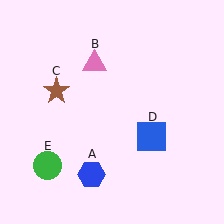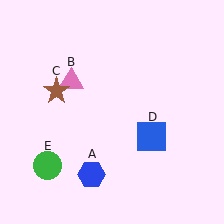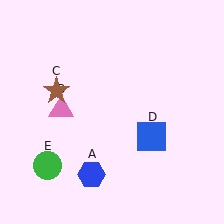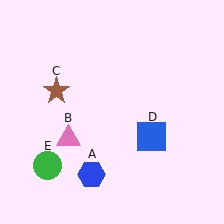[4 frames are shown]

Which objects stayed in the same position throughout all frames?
Blue hexagon (object A) and brown star (object C) and blue square (object D) and green circle (object E) remained stationary.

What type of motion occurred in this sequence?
The pink triangle (object B) rotated counterclockwise around the center of the scene.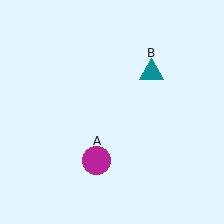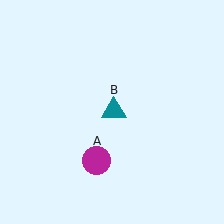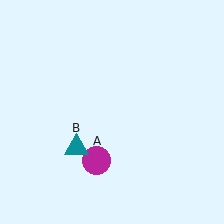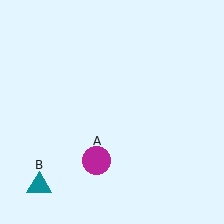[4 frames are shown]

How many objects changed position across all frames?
1 object changed position: teal triangle (object B).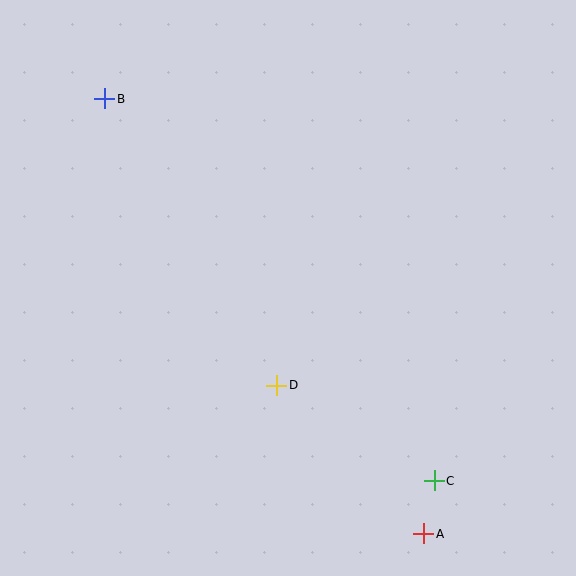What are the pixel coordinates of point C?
Point C is at (434, 481).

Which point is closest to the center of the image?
Point D at (277, 385) is closest to the center.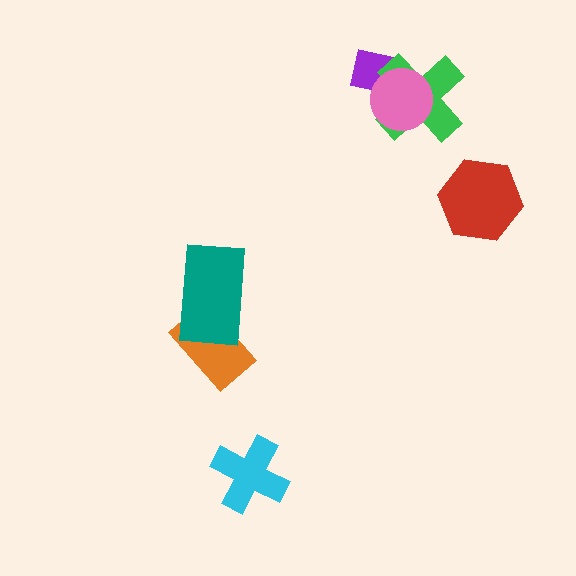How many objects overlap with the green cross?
2 objects overlap with the green cross.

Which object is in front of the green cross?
The pink circle is in front of the green cross.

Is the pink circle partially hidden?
No, no other shape covers it.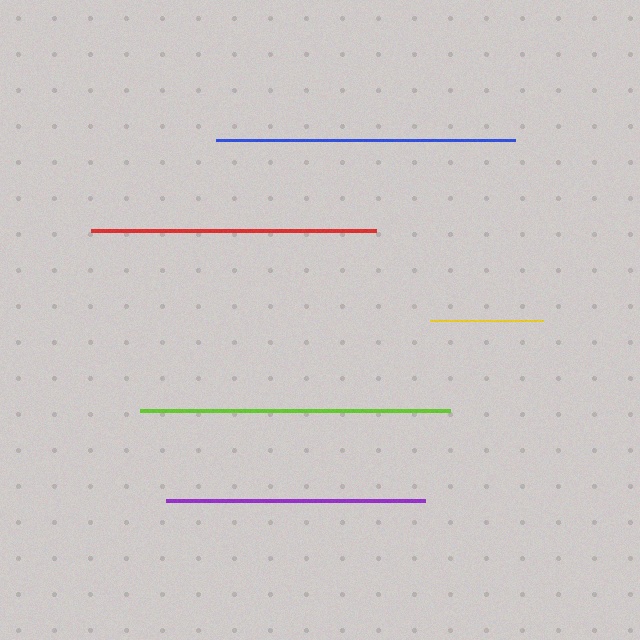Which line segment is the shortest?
The yellow line is the shortest at approximately 112 pixels.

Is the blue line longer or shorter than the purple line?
The blue line is longer than the purple line.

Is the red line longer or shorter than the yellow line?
The red line is longer than the yellow line.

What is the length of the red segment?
The red segment is approximately 285 pixels long.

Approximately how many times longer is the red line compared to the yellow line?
The red line is approximately 2.5 times the length of the yellow line.